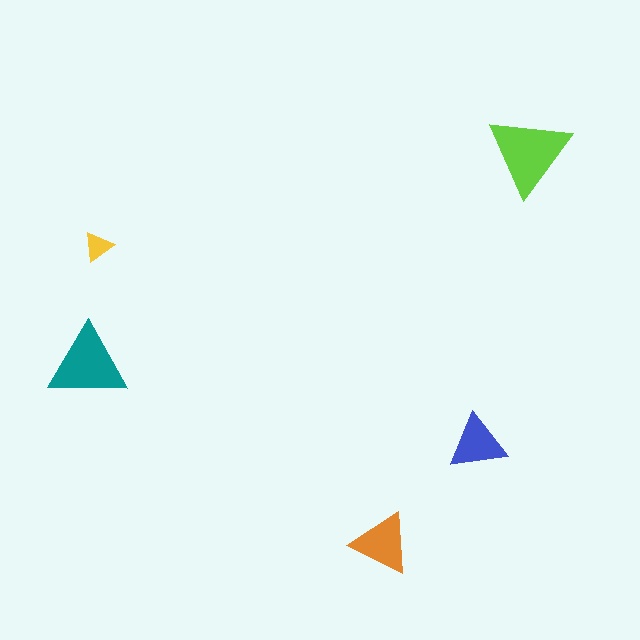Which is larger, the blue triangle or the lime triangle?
The lime one.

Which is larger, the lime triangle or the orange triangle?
The lime one.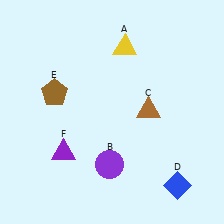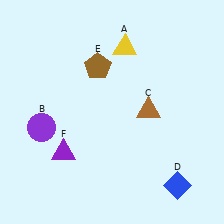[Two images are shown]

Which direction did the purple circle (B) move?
The purple circle (B) moved left.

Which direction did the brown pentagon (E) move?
The brown pentagon (E) moved right.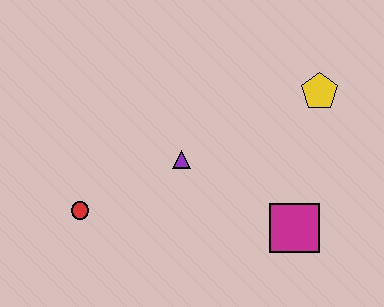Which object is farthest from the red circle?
The yellow pentagon is farthest from the red circle.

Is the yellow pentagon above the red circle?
Yes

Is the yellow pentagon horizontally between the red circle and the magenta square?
No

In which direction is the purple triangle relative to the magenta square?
The purple triangle is to the left of the magenta square.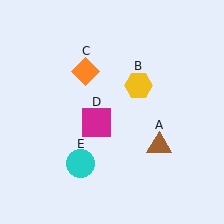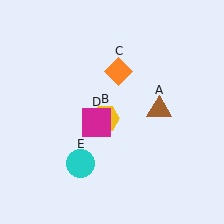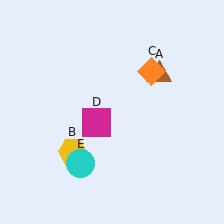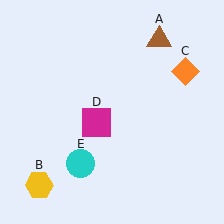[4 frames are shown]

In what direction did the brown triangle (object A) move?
The brown triangle (object A) moved up.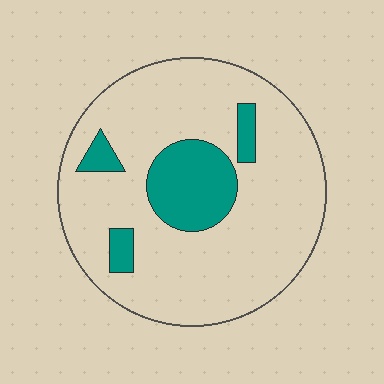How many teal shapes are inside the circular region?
4.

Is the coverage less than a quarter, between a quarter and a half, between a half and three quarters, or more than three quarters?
Less than a quarter.